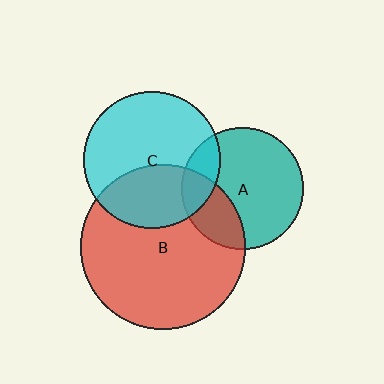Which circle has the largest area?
Circle B (red).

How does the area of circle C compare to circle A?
Approximately 1.3 times.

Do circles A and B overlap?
Yes.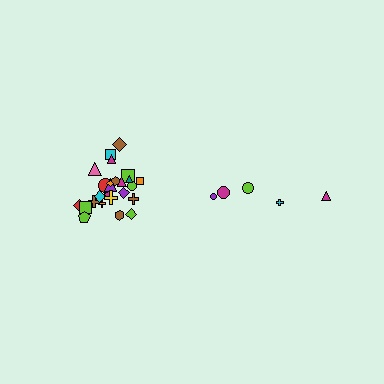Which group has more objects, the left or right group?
The left group.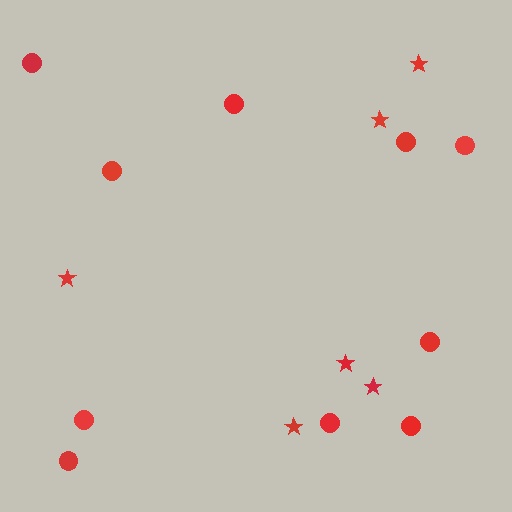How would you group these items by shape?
There are 2 groups: one group of circles (10) and one group of stars (6).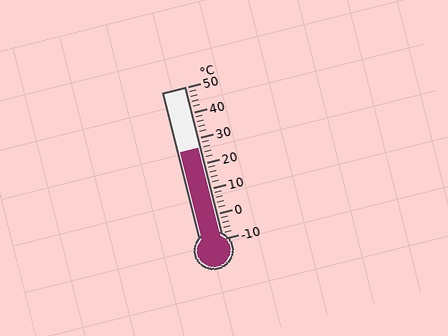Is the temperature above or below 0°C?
The temperature is above 0°C.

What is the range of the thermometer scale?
The thermometer scale ranges from -10°C to 50°C.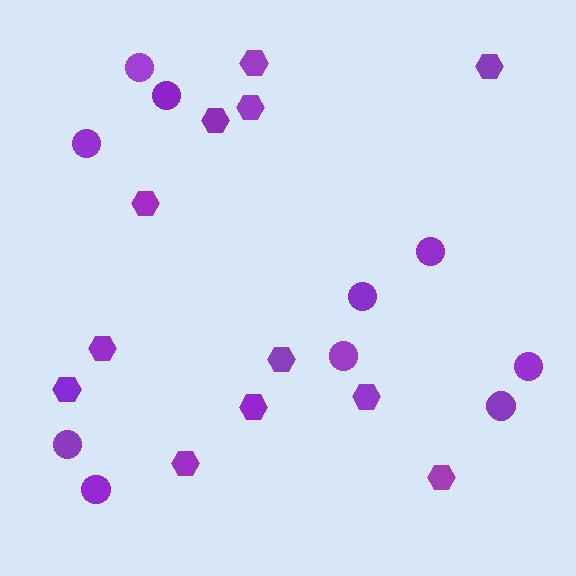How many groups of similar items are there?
There are 2 groups: one group of circles (10) and one group of hexagons (12).